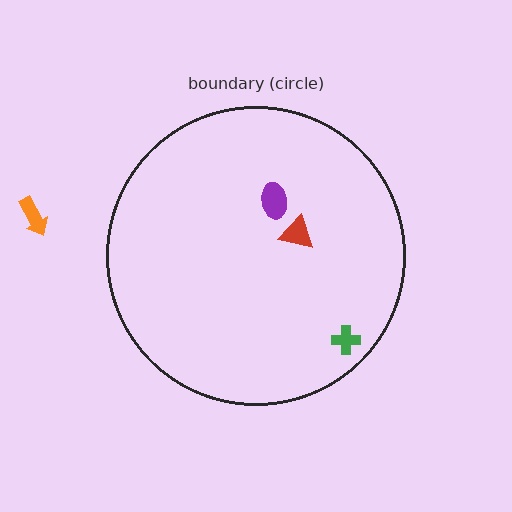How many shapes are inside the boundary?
3 inside, 1 outside.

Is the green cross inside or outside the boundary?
Inside.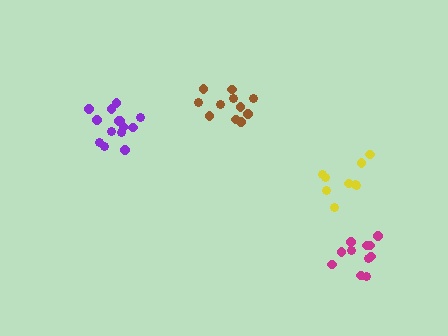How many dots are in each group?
Group 1: 14 dots, Group 2: 9 dots, Group 3: 11 dots, Group 4: 11 dots (45 total).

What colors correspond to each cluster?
The clusters are colored: purple, yellow, brown, magenta.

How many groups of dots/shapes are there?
There are 4 groups.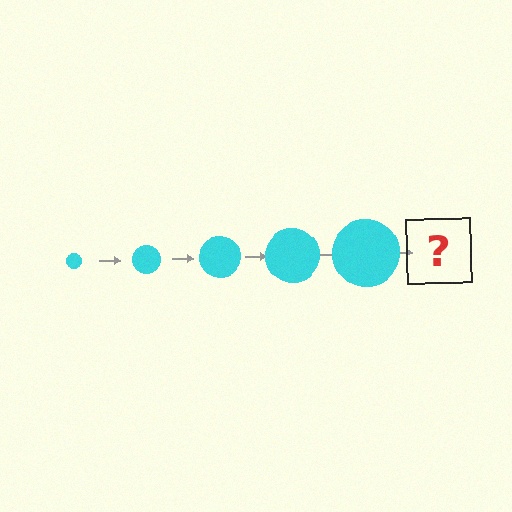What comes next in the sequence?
The next element should be a cyan circle, larger than the previous one.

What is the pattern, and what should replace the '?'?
The pattern is that the circle gets progressively larger each step. The '?' should be a cyan circle, larger than the previous one.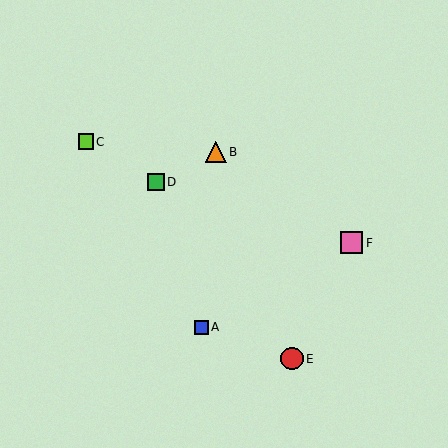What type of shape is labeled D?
Shape D is a green square.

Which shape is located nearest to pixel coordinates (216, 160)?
The orange triangle (labeled B) at (216, 152) is nearest to that location.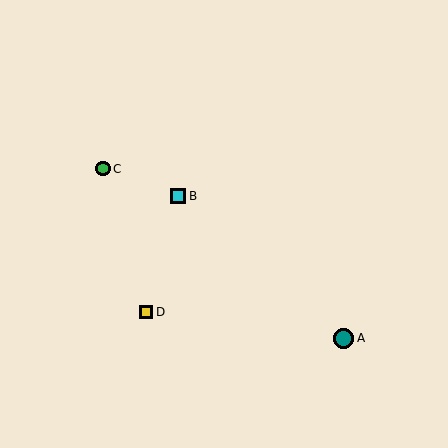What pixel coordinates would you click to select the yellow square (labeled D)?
Click at (146, 312) to select the yellow square D.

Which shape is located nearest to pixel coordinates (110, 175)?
The green circle (labeled C) at (103, 169) is nearest to that location.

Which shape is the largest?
The teal circle (labeled A) is the largest.